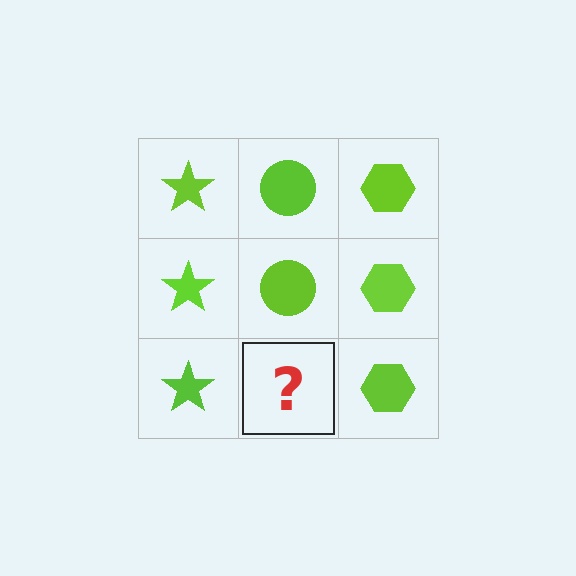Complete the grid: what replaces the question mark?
The question mark should be replaced with a lime circle.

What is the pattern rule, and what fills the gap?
The rule is that each column has a consistent shape. The gap should be filled with a lime circle.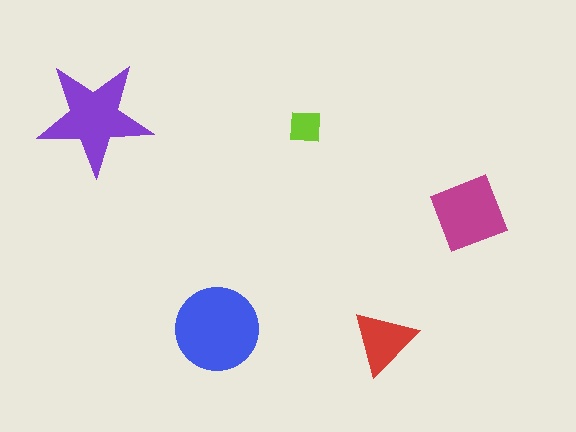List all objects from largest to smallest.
The blue circle, the purple star, the magenta square, the red triangle, the lime square.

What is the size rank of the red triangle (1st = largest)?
4th.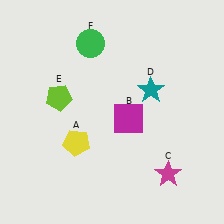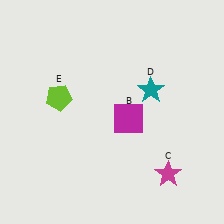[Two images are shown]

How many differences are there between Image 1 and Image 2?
There are 2 differences between the two images.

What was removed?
The green circle (F), the yellow pentagon (A) were removed in Image 2.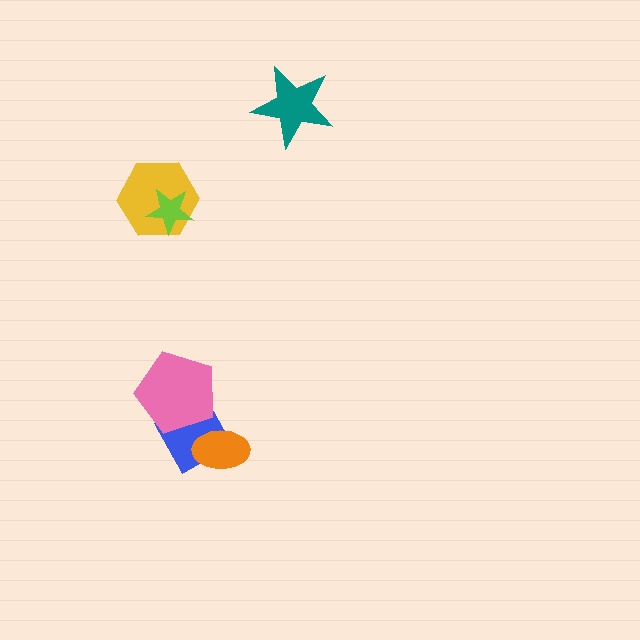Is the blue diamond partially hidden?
Yes, it is partially covered by another shape.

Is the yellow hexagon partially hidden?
Yes, it is partially covered by another shape.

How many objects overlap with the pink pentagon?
1 object overlaps with the pink pentagon.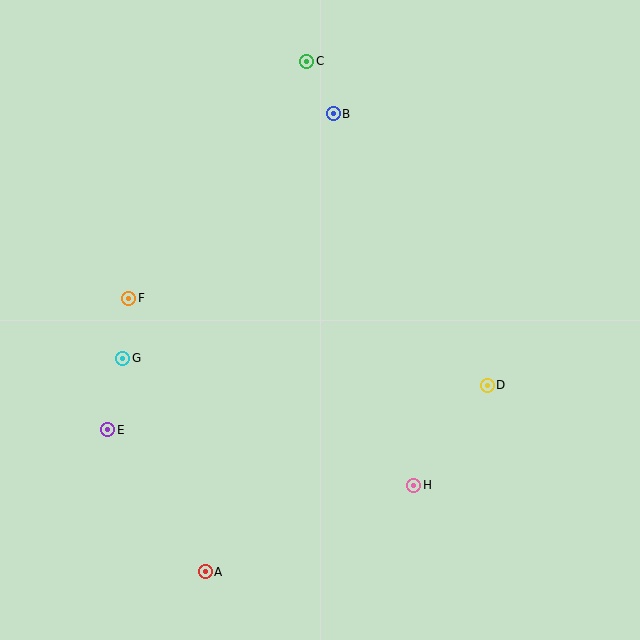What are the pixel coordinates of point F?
Point F is at (129, 298).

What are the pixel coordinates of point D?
Point D is at (487, 385).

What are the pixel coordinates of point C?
Point C is at (307, 61).